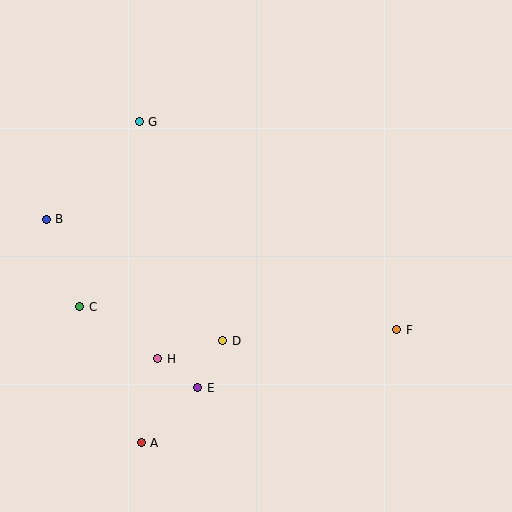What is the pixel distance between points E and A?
The distance between E and A is 79 pixels.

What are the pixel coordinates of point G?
Point G is at (139, 122).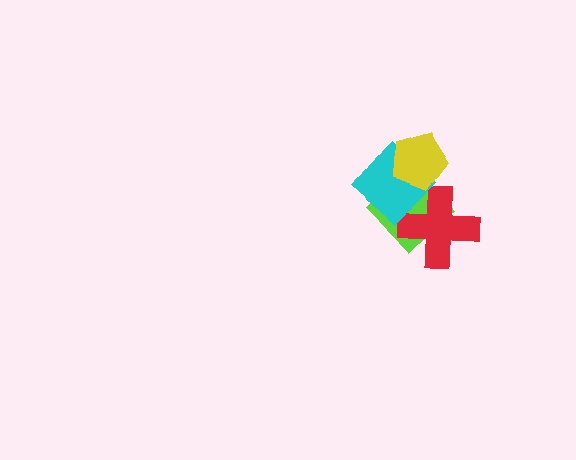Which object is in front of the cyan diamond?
The yellow pentagon is in front of the cyan diamond.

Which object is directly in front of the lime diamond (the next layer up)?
The red cross is directly in front of the lime diamond.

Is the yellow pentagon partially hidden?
No, no other shape covers it.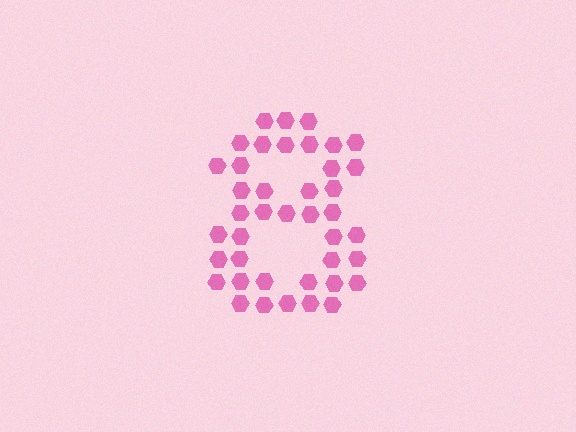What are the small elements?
The small elements are hexagons.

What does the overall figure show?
The overall figure shows the digit 8.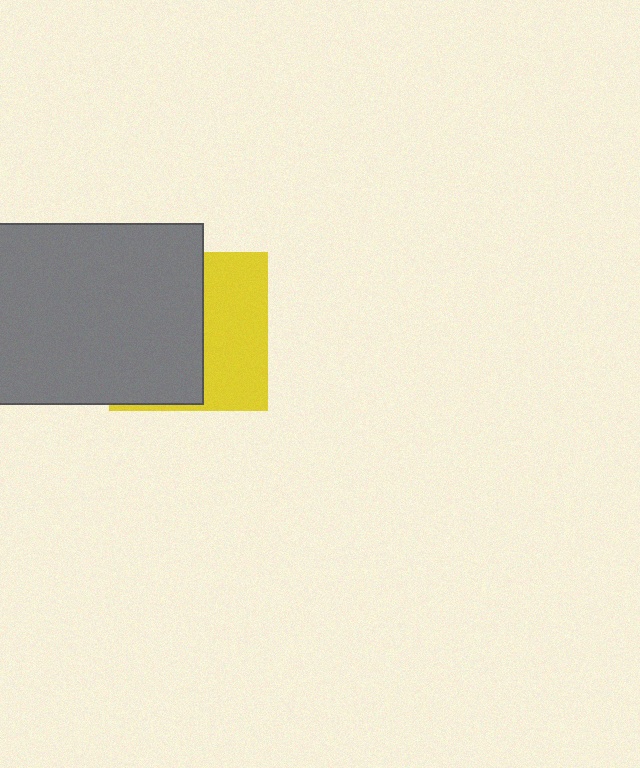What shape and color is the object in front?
The object in front is a gray rectangle.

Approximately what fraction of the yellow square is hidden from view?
Roughly 57% of the yellow square is hidden behind the gray rectangle.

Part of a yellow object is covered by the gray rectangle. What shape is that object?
It is a square.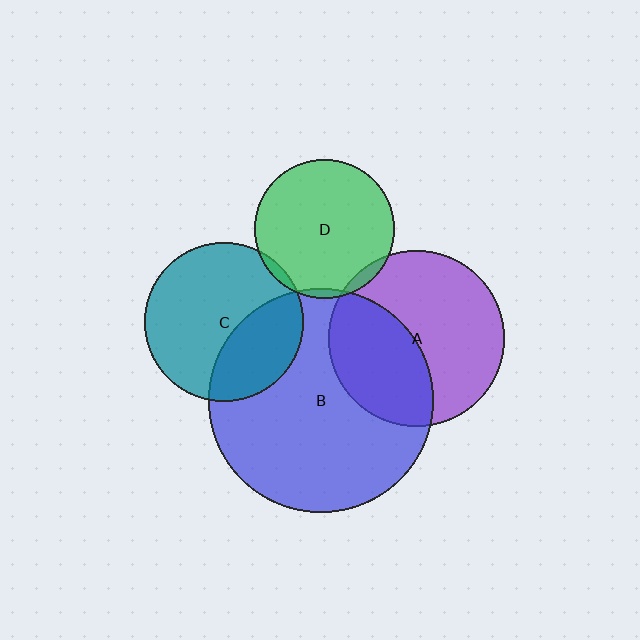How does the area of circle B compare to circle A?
Approximately 1.6 times.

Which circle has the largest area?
Circle B (blue).